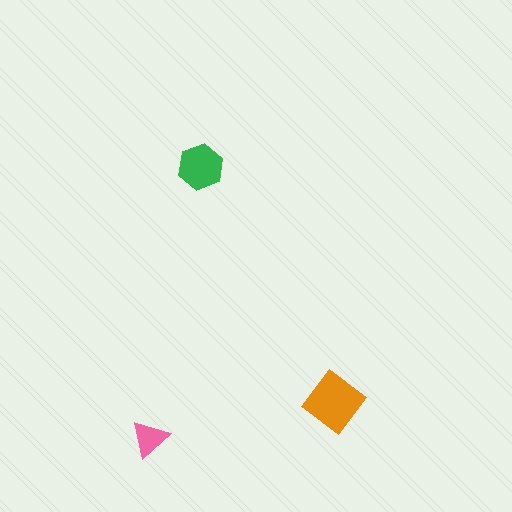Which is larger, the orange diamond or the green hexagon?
The orange diamond.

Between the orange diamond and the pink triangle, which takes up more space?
The orange diamond.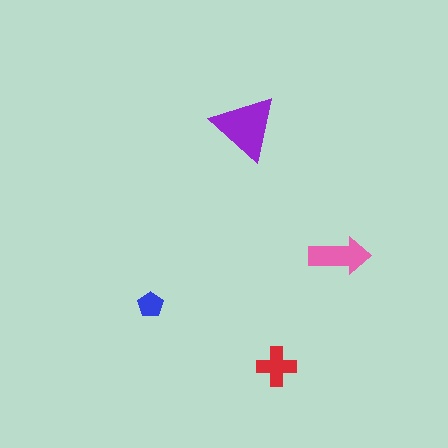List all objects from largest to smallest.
The purple triangle, the pink arrow, the red cross, the blue pentagon.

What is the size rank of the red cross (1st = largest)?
3rd.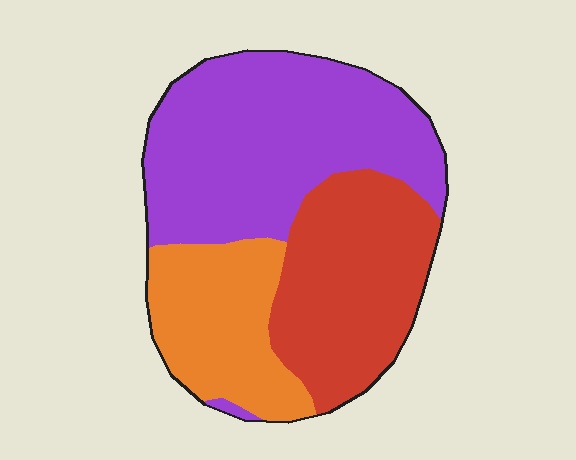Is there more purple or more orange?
Purple.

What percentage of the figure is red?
Red takes up between a sixth and a third of the figure.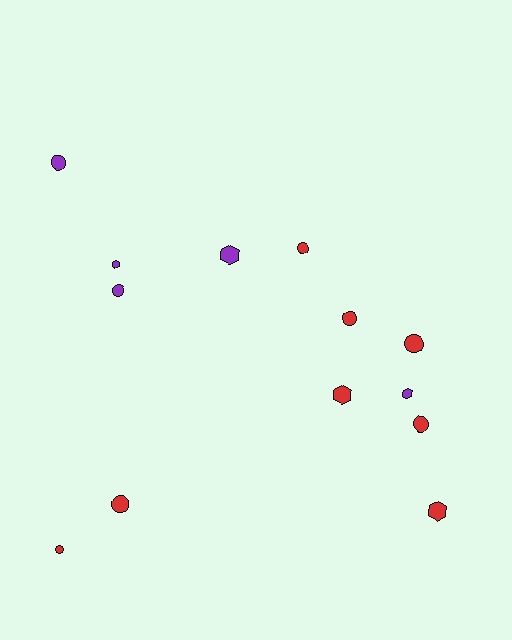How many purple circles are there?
There are 2 purple circles.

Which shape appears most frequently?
Circle, with 8 objects.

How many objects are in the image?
There are 13 objects.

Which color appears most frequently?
Red, with 8 objects.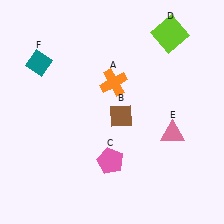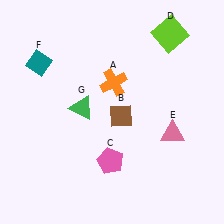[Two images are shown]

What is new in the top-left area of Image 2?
A green triangle (G) was added in the top-left area of Image 2.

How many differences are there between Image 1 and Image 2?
There is 1 difference between the two images.